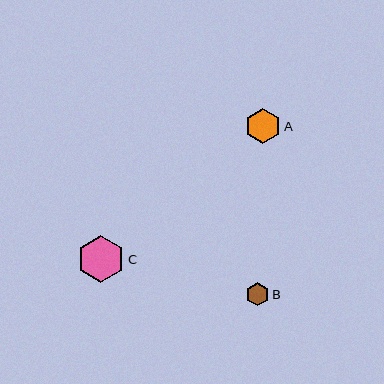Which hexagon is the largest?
Hexagon C is the largest with a size of approximately 48 pixels.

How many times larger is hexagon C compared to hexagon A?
Hexagon C is approximately 1.4 times the size of hexagon A.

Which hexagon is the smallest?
Hexagon B is the smallest with a size of approximately 24 pixels.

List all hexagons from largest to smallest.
From largest to smallest: C, A, B.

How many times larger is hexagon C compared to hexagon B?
Hexagon C is approximately 2.0 times the size of hexagon B.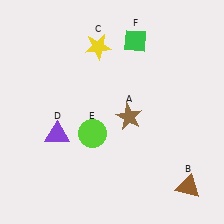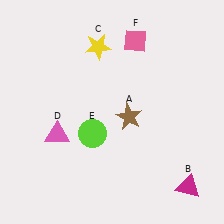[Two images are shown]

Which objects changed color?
B changed from brown to magenta. D changed from purple to pink. F changed from green to pink.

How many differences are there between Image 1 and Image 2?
There are 3 differences between the two images.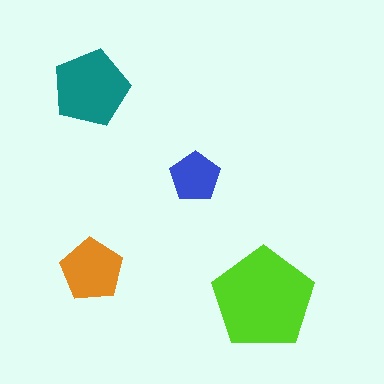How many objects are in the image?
There are 4 objects in the image.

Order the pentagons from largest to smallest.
the lime one, the teal one, the orange one, the blue one.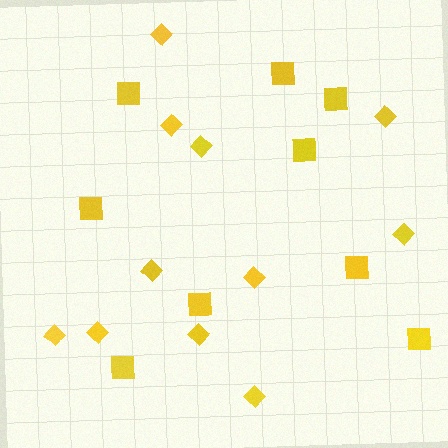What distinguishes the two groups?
There are 2 groups: one group of diamonds (11) and one group of squares (9).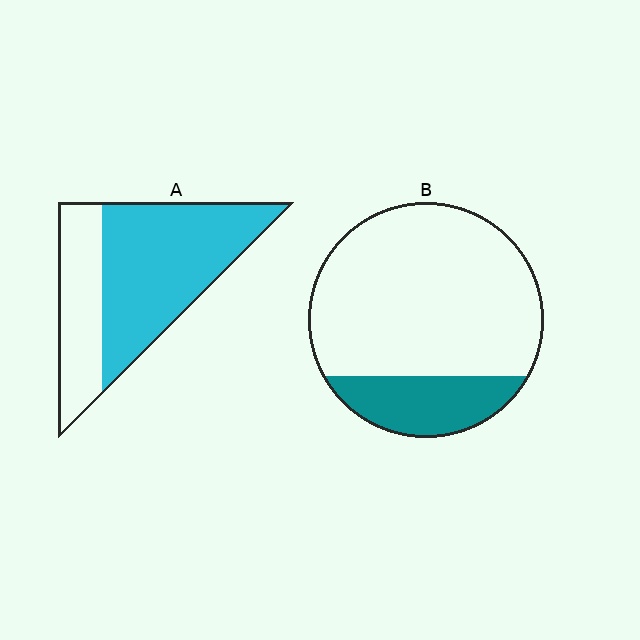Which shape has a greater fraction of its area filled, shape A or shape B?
Shape A.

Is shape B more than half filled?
No.